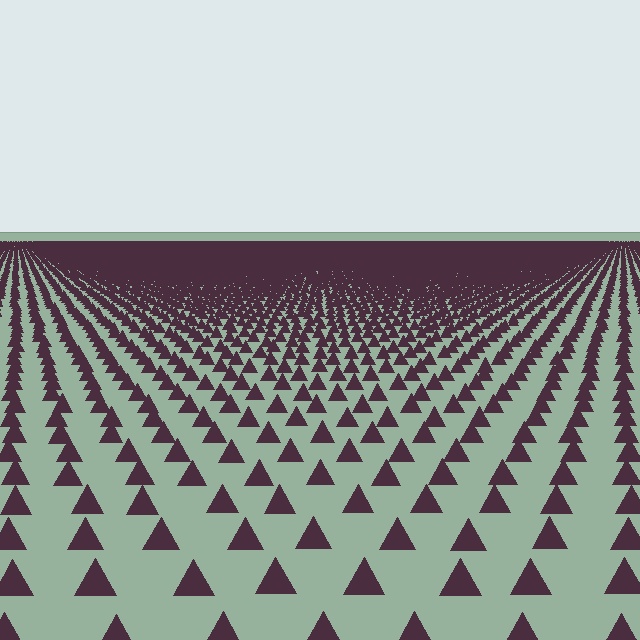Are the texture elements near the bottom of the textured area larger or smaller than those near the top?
Larger. Near the bottom, elements are closer to the viewer and appear at a bigger on-screen size.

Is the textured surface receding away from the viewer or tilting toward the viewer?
The surface is receding away from the viewer. Texture elements get smaller and denser toward the top.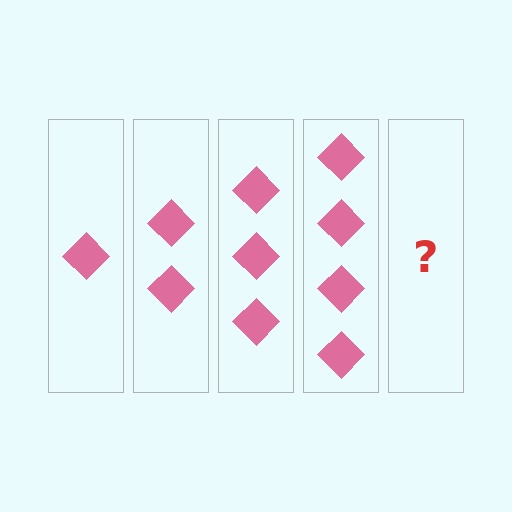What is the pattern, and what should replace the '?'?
The pattern is that each step adds one more diamond. The '?' should be 5 diamonds.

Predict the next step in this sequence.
The next step is 5 diamonds.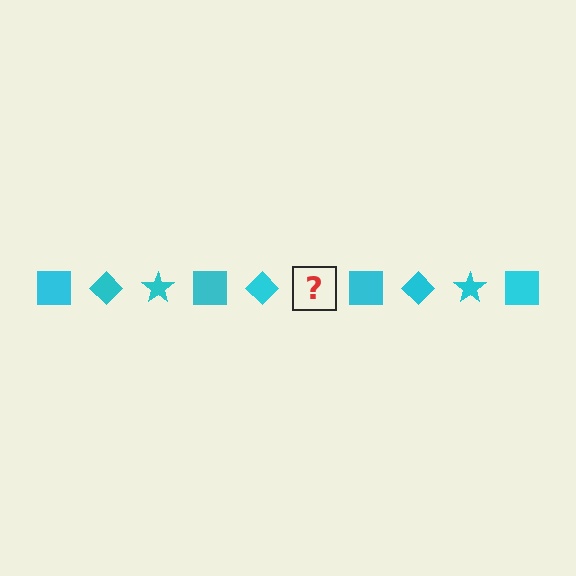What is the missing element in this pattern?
The missing element is a cyan star.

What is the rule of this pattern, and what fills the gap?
The rule is that the pattern cycles through square, diamond, star shapes in cyan. The gap should be filled with a cyan star.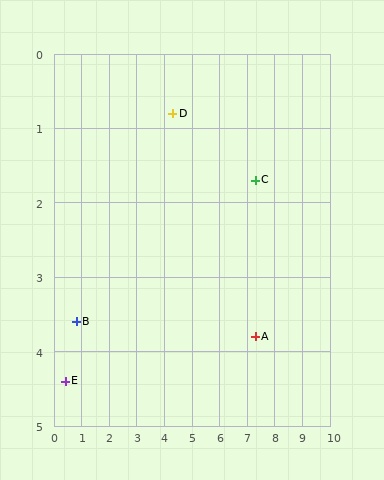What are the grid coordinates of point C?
Point C is at approximately (7.3, 1.7).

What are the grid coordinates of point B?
Point B is at approximately (0.8, 3.6).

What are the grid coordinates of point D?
Point D is at approximately (4.3, 0.8).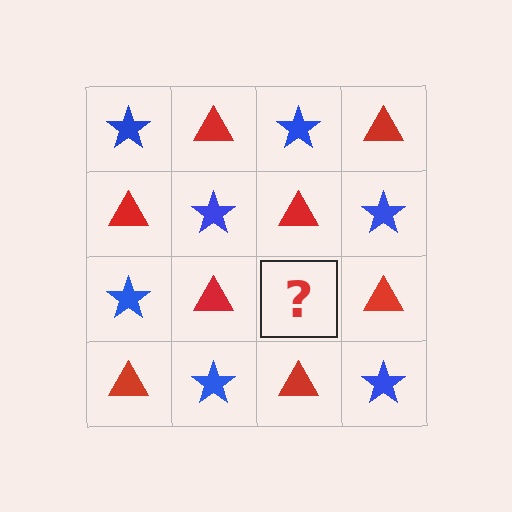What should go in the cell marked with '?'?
The missing cell should contain a blue star.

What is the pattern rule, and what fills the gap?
The rule is that it alternates blue star and red triangle in a checkerboard pattern. The gap should be filled with a blue star.